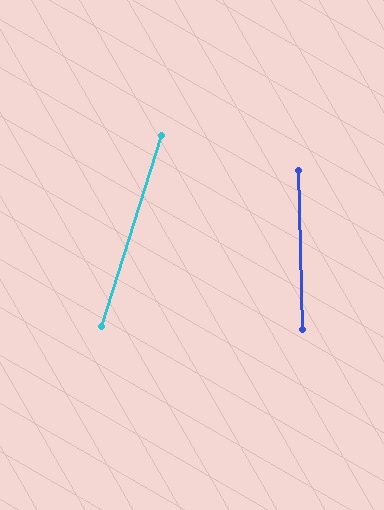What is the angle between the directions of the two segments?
Approximately 19 degrees.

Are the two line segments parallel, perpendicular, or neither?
Neither parallel nor perpendicular — they differ by about 19°.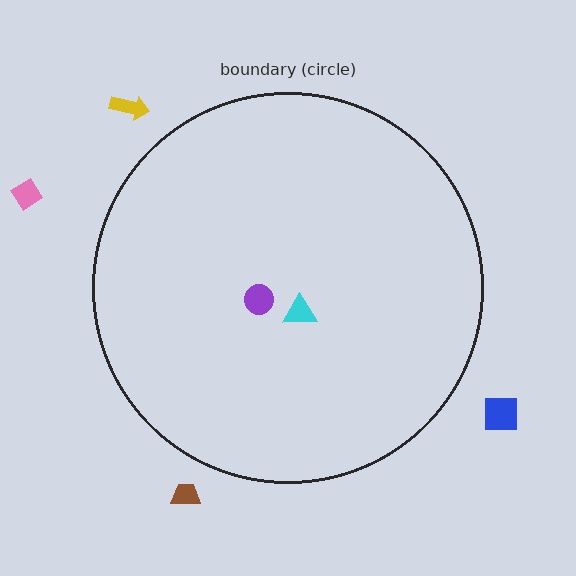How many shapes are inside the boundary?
2 inside, 4 outside.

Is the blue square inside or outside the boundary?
Outside.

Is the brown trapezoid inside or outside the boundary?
Outside.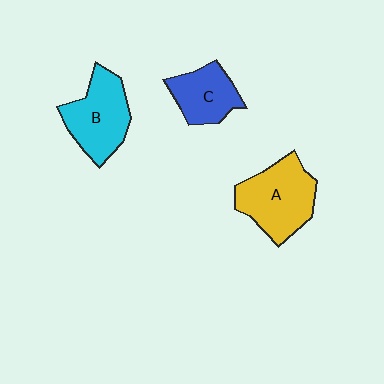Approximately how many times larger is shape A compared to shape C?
Approximately 1.5 times.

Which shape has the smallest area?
Shape C (blue).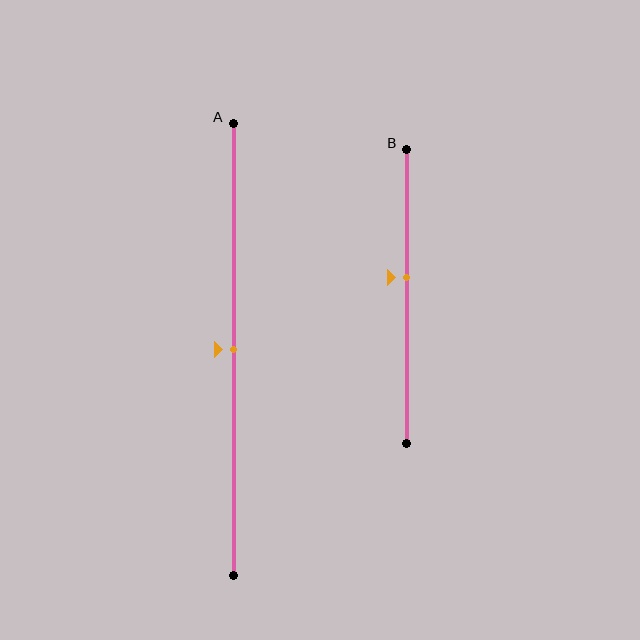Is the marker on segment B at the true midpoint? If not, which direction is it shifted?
No, the marker on segment B is shifted upward by about 6% of the segment length.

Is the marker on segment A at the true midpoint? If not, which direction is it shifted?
Yes, the marker on segment A is at the true midpoint.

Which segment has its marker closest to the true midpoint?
Segment A has its marker closest to the true midpoint.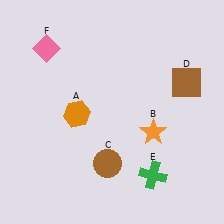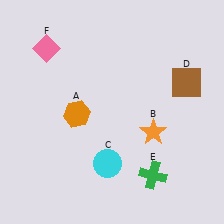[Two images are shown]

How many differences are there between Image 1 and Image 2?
There is 1 difference between the two images.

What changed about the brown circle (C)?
In Image 1, C is brown. In Image 2, it changed to cyan.